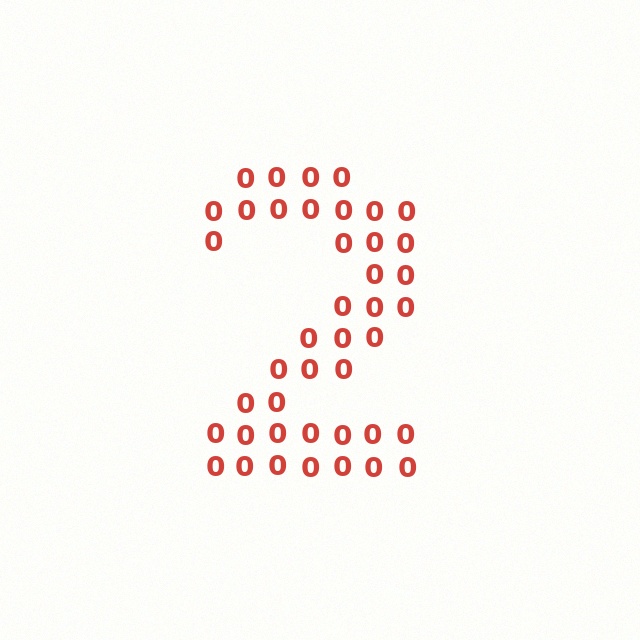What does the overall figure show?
The overall figure shows the digit 2.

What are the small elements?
The small elements are digit 0's.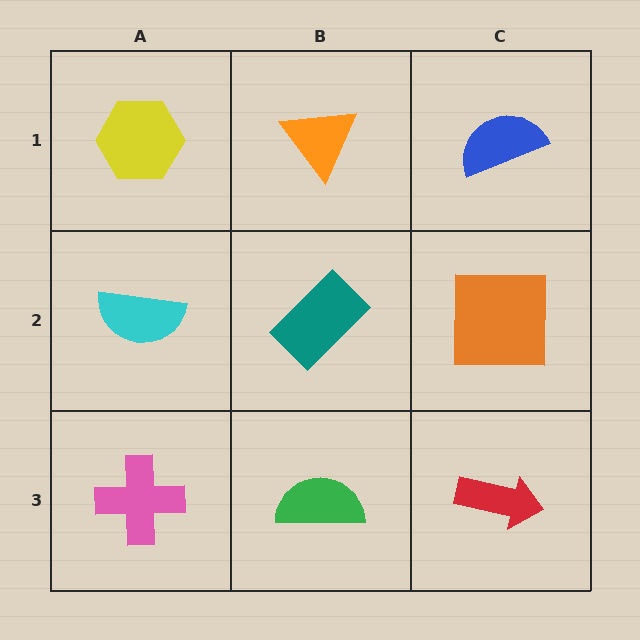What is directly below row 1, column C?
An orange square.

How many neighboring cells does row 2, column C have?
3.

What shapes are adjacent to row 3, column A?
A cyan semicircle (row 2, column A), a green semicircle (row 3, column B).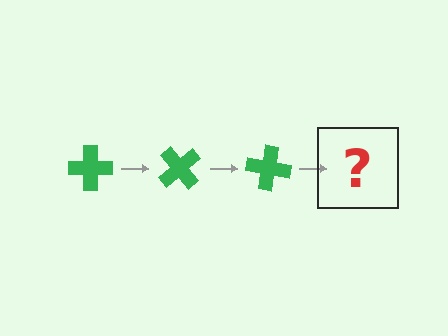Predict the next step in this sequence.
The next step is a green cross rotated 150 degrees.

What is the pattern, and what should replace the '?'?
The pattern is that the cross rotates 50 degrees each step. The '?' should be a green cross rotated 150 degrees.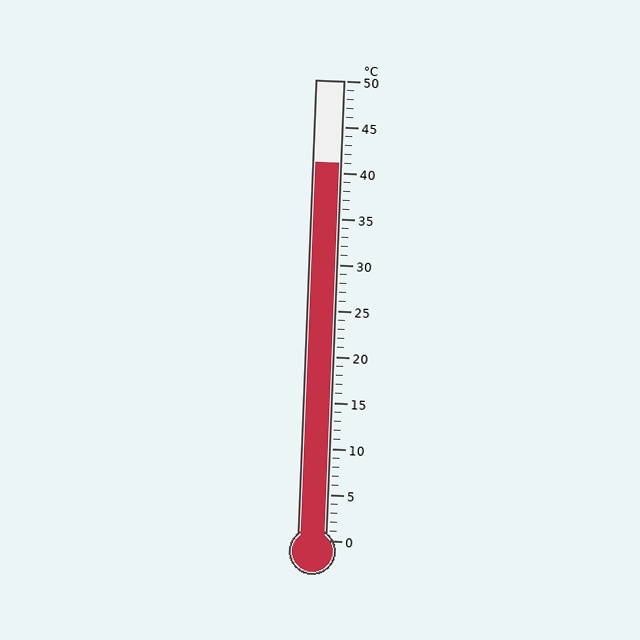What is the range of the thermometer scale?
The thermometer scale ranges from 0°C to 50°C.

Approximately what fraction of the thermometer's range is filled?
The thermometer is filled to approximately 80% of its range.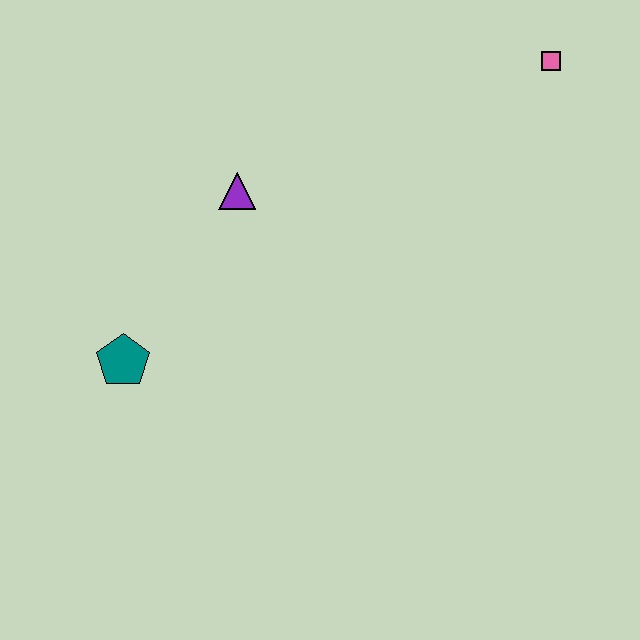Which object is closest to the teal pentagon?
The purple triangle is closest to the teal pentagon.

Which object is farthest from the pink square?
The teal pentagon is farthest from the pink square.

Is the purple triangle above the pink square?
No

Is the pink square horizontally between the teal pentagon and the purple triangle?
No